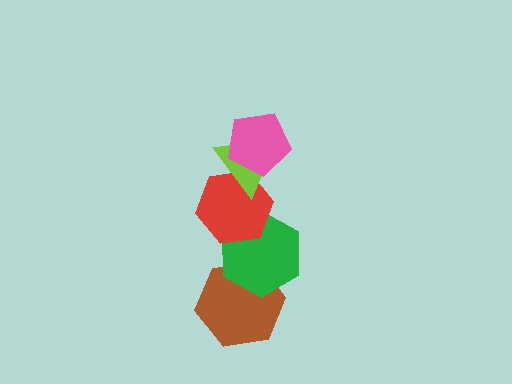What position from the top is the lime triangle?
The lime triangle is 2nd from the top.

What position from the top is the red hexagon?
The red hexagon is 3rd from the top.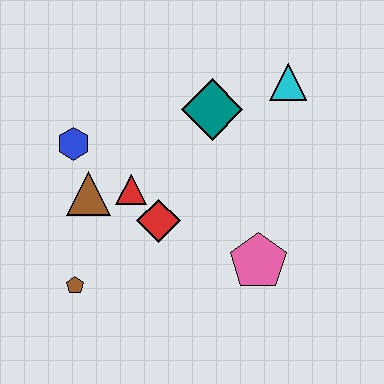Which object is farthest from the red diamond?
The cyan triangle is farthest from the red diamond.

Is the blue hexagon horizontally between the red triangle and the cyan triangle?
No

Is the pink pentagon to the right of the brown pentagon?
Yes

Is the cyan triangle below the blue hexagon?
No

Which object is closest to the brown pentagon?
The brown triangle is closest to the brown pentagon.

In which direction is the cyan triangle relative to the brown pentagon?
The cyan triangle is to the right of the brown pentagon.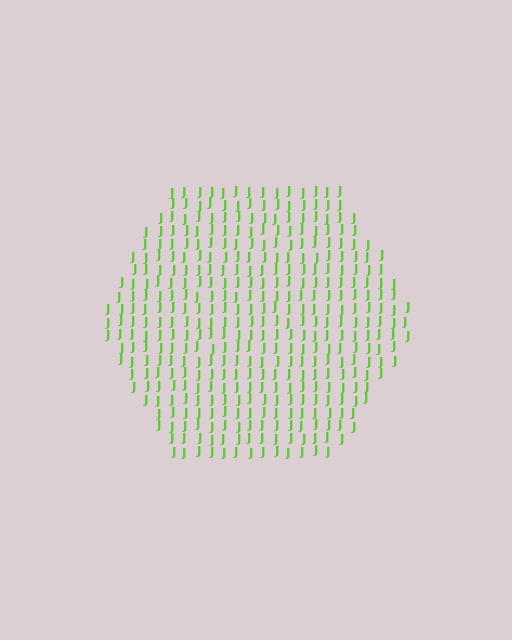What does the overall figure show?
The overall figure shows a hexagon.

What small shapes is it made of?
It is made of small letter J's.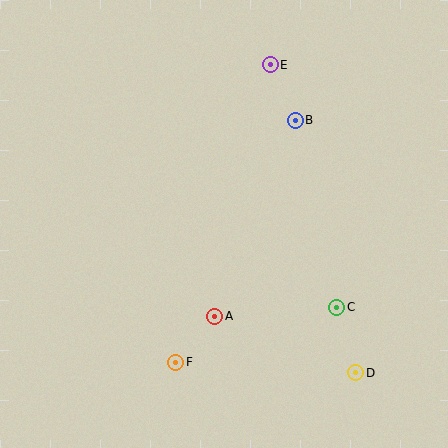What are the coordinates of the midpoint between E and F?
The midpoint between E and F is at (223, 214).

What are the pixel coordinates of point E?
Point E is at (270, 65).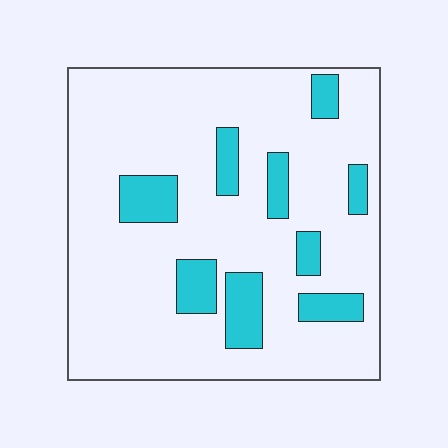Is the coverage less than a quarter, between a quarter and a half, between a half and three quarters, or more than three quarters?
Less than a quarter.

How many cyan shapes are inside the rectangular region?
9.